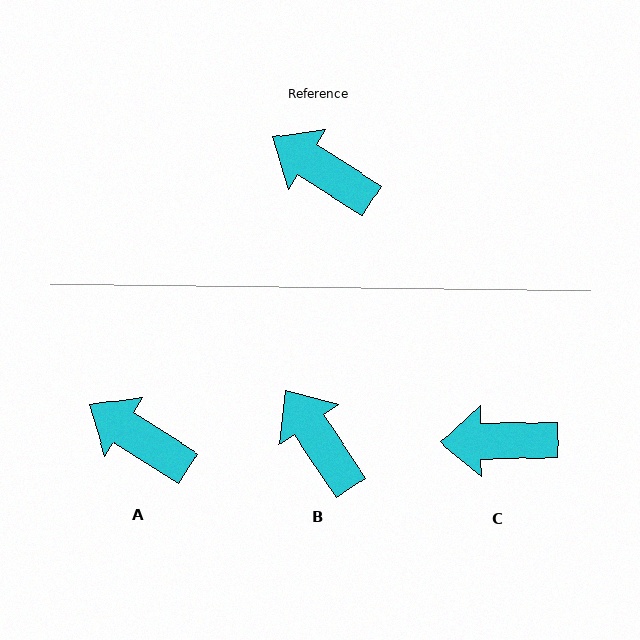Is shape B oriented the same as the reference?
No, it is off by about 23 degrees.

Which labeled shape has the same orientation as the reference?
A.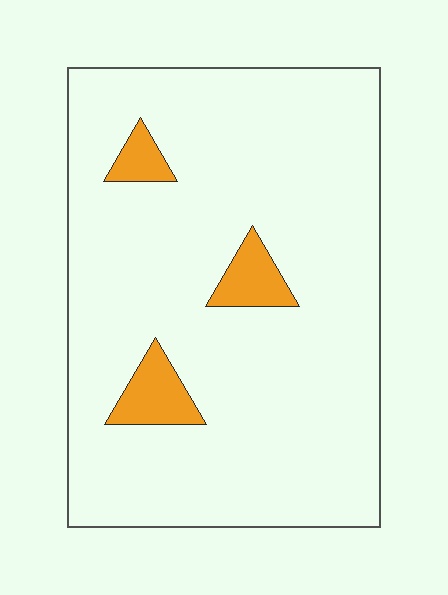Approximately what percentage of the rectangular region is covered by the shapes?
Approximately 10%.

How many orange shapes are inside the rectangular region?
3.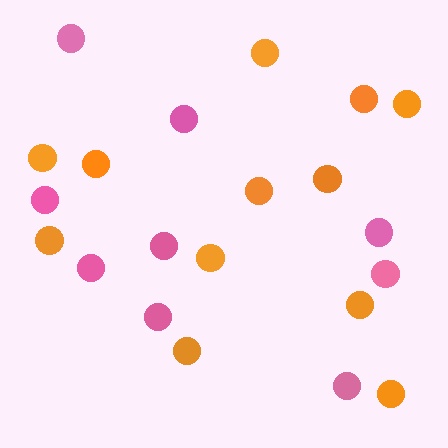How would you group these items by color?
There are 2 groups: one group of pink circles (9) and one group of orange circles (12).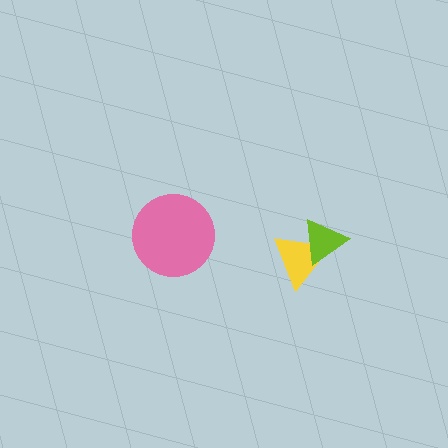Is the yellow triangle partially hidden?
Yes, it is partially covered by another shape.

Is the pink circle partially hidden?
No, no other shape covers it.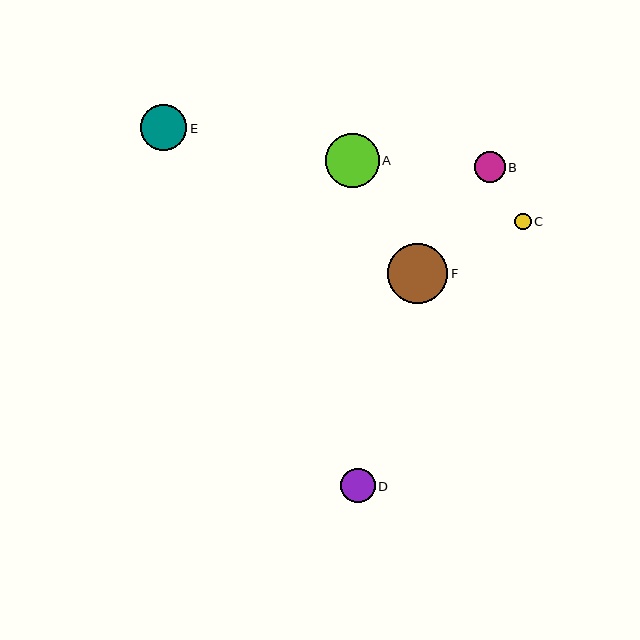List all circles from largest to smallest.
From largest to smallest: F, A, E, D, B, C.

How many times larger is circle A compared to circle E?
Circle A is approximately 1.2 times the size of circle E.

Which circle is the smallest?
Circle C is the smallest with a size of approximately 17 pixels.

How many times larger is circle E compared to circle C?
Circle E is approximately 2.8 times the size of circle C.